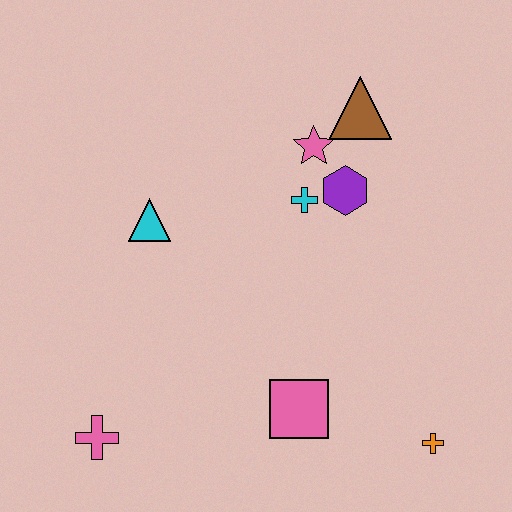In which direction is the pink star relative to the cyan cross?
The pink star is above the cyan cross.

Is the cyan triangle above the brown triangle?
No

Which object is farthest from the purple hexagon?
The pink cross is farthest from the purple hexagon.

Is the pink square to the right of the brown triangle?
No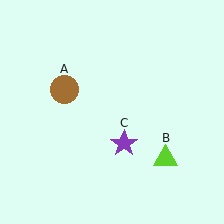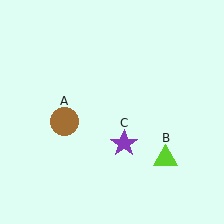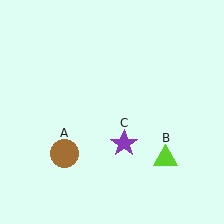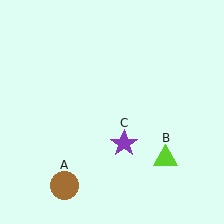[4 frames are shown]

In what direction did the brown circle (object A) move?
The brown circle (object A) moved down.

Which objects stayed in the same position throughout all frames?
Lime triangle (object B) and purple star (object C) remained stationary.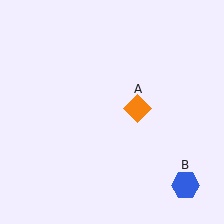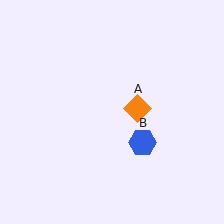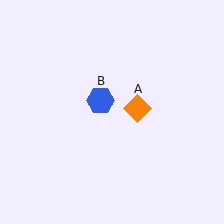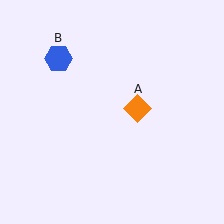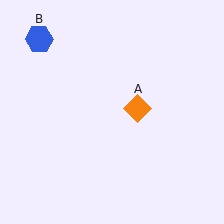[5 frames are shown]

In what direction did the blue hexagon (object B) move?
The blue hexagon (object B) moved up and to the left.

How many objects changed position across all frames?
1 object changed position: blue hexagon (object B).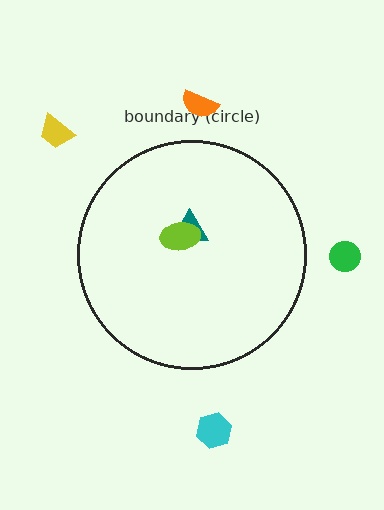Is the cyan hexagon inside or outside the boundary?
Outside.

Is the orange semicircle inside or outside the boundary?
Outside.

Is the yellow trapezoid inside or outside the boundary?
Outside.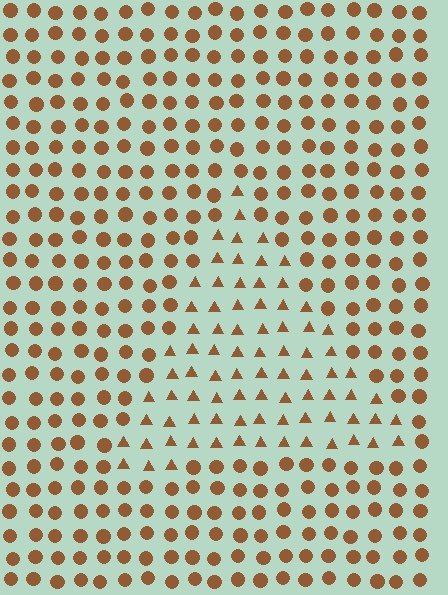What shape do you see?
I see a triangle.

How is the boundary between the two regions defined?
The boundary is defined by a change in element shape: triangles inside vs. circles outside. All elements share the same color and spacing.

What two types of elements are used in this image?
The image uses triangles inside the triangle region and circles outside it.